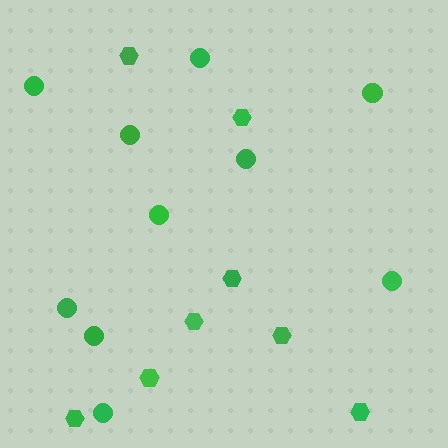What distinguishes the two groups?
There are 2 groups: one group of hexagons (8) and one group of circles (10).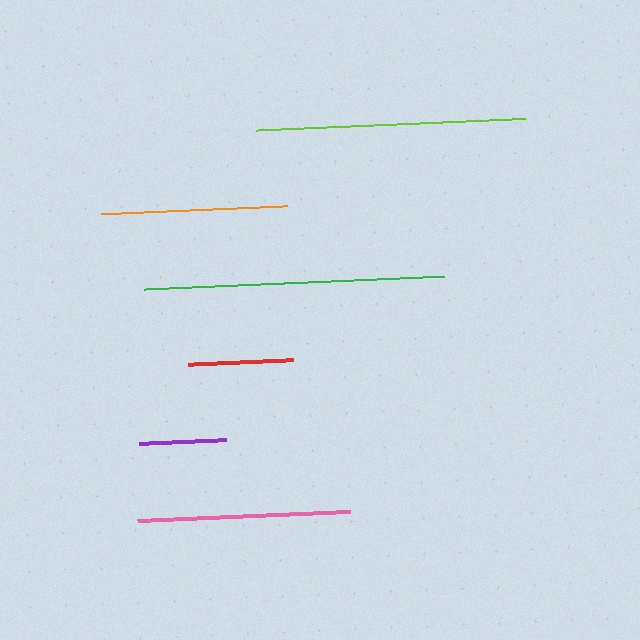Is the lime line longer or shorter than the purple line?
The lime line is longer than the purple line.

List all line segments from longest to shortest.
From longest to shortest: green, lime, pink, orange, red, purple.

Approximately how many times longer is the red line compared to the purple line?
The red line is approximately 1.2 times the length of the purple line.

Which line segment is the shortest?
The purple line is the shortest at approximately 87 pixels.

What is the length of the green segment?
The green segment is approximately 300 pixels long.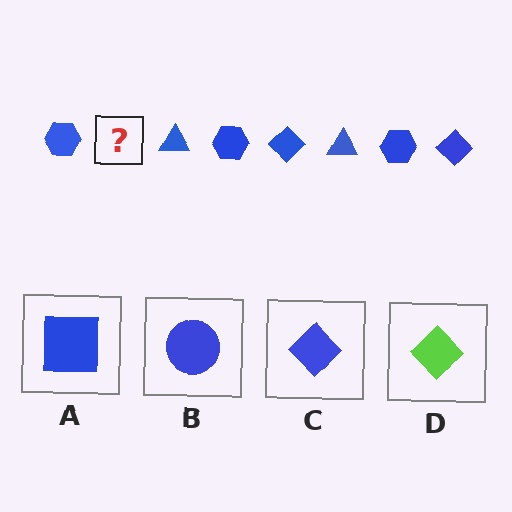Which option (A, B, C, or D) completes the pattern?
C.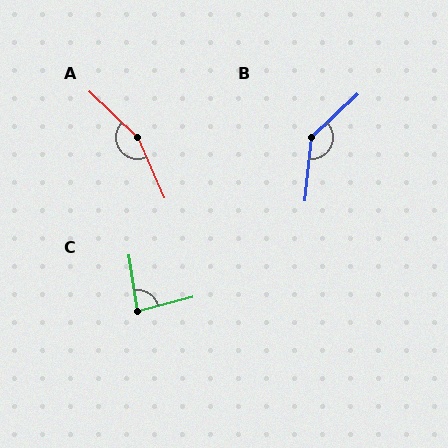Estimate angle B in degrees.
Approximately 139 degrees.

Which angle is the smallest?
C, at approximately 84 degrees.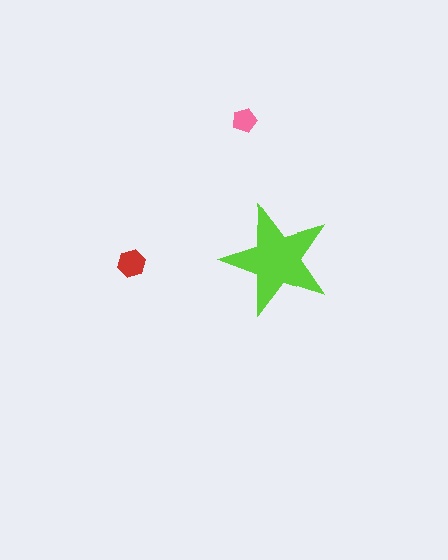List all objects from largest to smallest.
The lime star, the red hexagon, the pink pentagon.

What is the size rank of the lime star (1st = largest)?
1st.